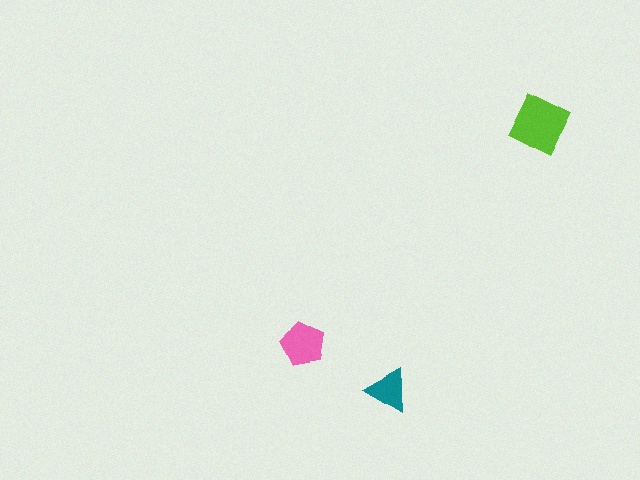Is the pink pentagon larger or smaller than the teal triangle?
Larger.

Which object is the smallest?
The teal triangle.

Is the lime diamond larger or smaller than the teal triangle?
Larger.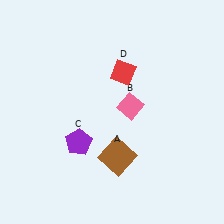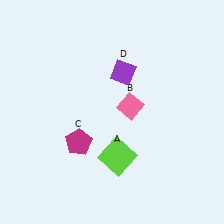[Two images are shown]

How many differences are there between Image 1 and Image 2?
There are 3 differences between the two images.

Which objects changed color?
A changed from brown to lime. C changed from purple to magenta. D changed from red to purple.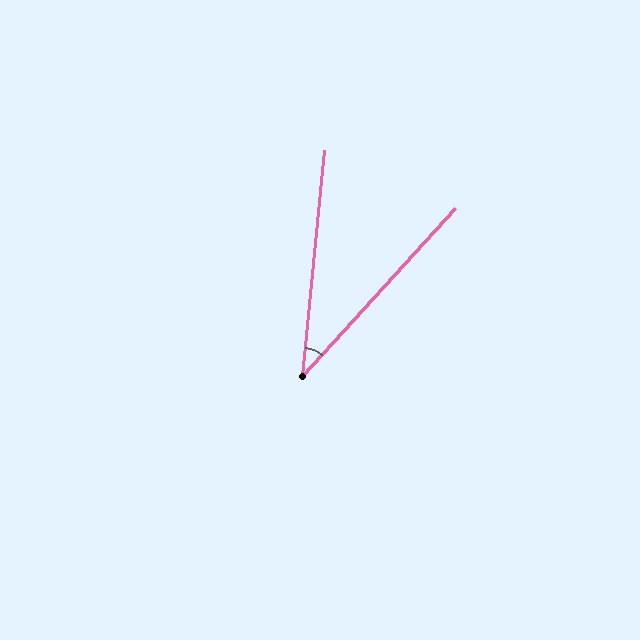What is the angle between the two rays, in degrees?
Approximately 37 degrees.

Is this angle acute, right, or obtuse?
It is acute.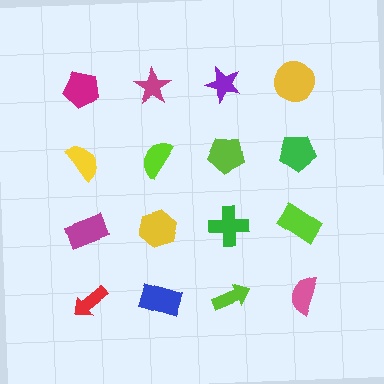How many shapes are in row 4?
4 shapes.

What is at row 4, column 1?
A red arrow.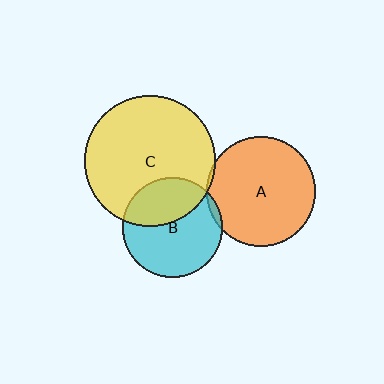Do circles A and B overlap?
Yes.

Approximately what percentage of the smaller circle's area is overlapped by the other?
Approximately 5%.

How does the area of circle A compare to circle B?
Approximately 1.2 times.